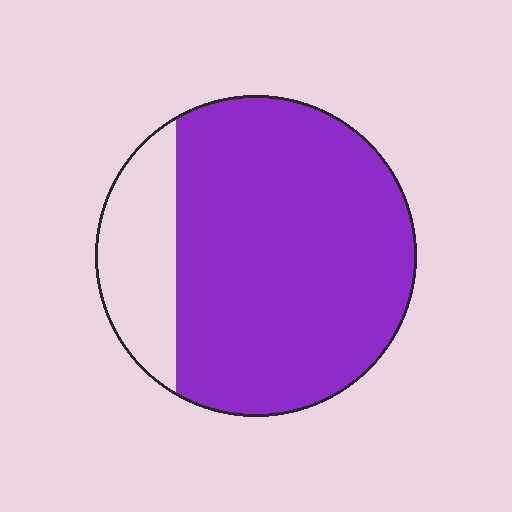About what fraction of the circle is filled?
About four fifths (4/5).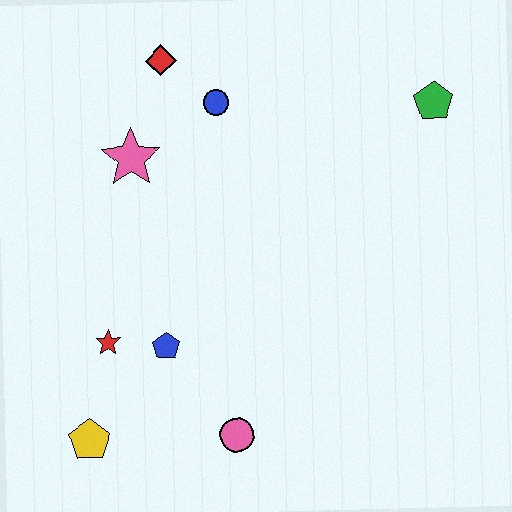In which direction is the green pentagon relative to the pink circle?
The green pentagon is above the pink circle.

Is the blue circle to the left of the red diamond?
No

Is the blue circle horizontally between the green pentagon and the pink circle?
No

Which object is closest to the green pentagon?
The blue circle is closest to the green pentagon.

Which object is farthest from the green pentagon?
The yellow pentagon is farthest from the green pentagon.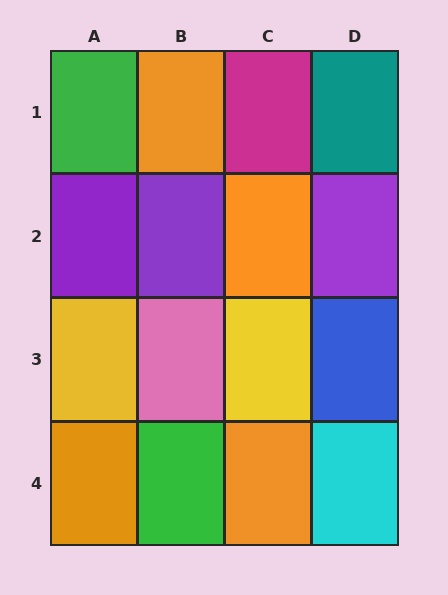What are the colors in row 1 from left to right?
Green, orange, magenta, teal.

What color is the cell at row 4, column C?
Orange.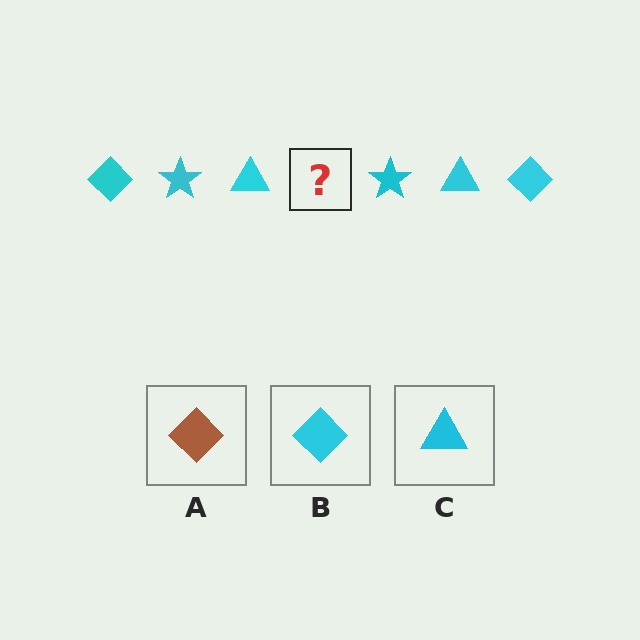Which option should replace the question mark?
Option B.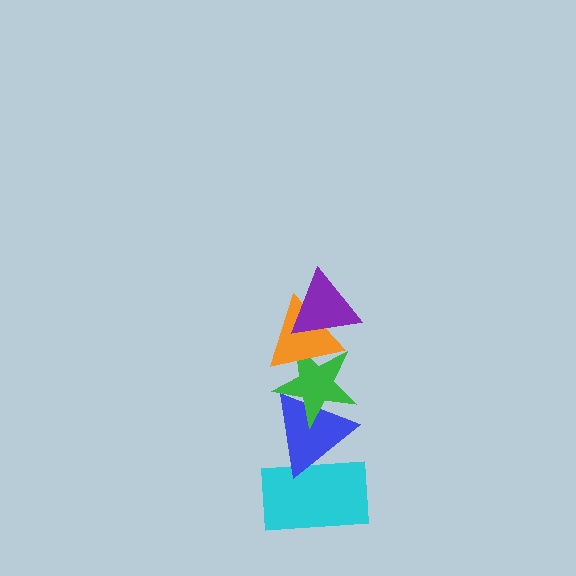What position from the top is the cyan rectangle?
The cyan rectangle is 5th from the top.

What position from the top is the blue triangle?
The blue triangle is 4th from the top.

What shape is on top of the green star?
The orange triangle is on top of the green star.